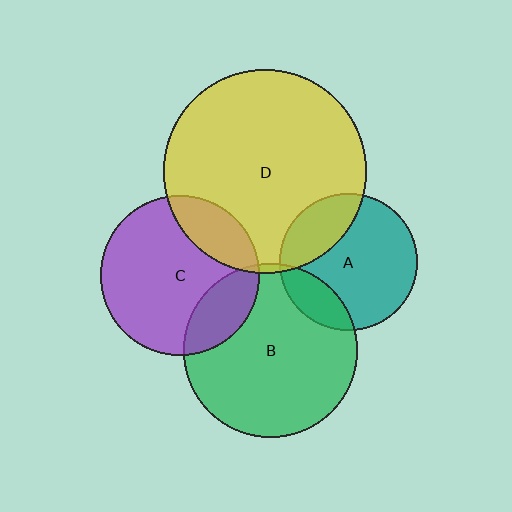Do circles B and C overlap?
Yes.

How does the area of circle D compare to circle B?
Approximately 1.4 times.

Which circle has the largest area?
Circle D (yellow).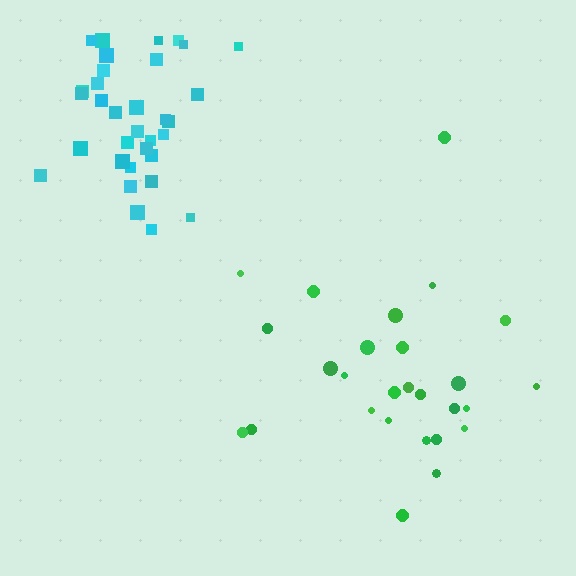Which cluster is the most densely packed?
Cyan.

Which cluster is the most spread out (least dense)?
Green.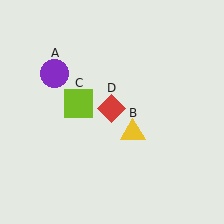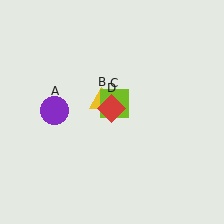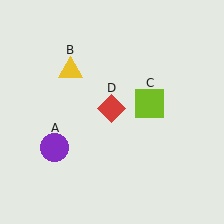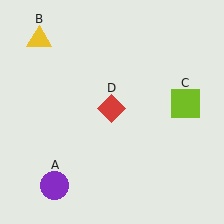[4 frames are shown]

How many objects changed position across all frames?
3 objects changed position: purple circle (object A), yellow triangle (object B), lime square (object C).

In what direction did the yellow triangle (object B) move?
The yellow triangle (object B) moved up and to the left.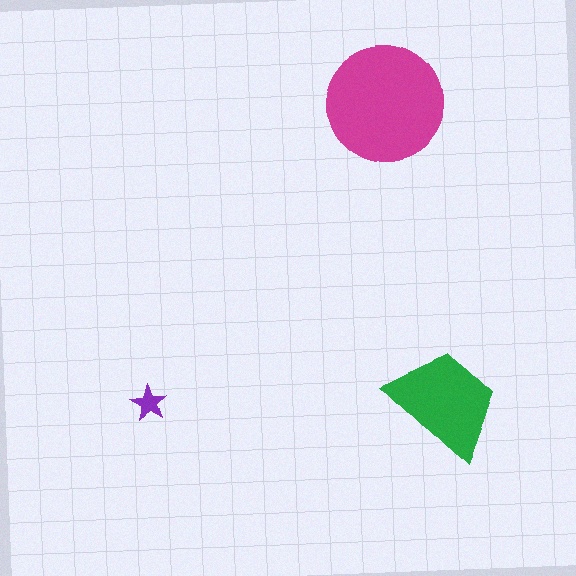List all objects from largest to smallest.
The magenta circle, the green trapezoid, the purple star.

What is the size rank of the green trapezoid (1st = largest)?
2nd.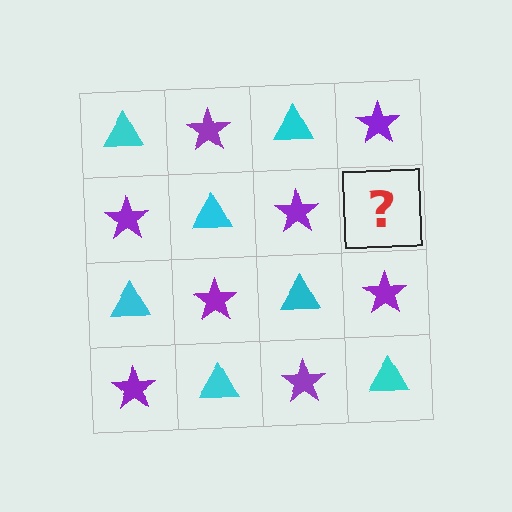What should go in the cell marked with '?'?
The missing cell should contain a cyan triangle.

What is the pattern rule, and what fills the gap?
The rule is that it alternates cyan triangle and purple star in a checkerboard pattern. The gap should be filled with a cyan triangle.